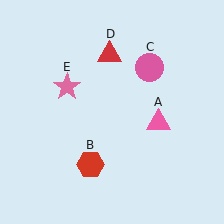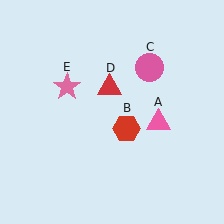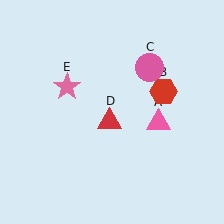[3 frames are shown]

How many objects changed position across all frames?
2 objects changed position: red hexagon (object B), red triangle (object D).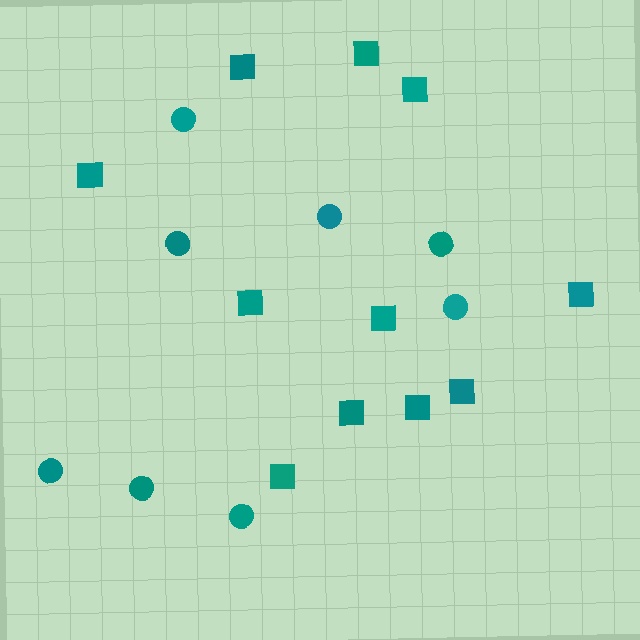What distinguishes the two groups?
There are 2 groups: one group of circles (8) and one group of squares (11).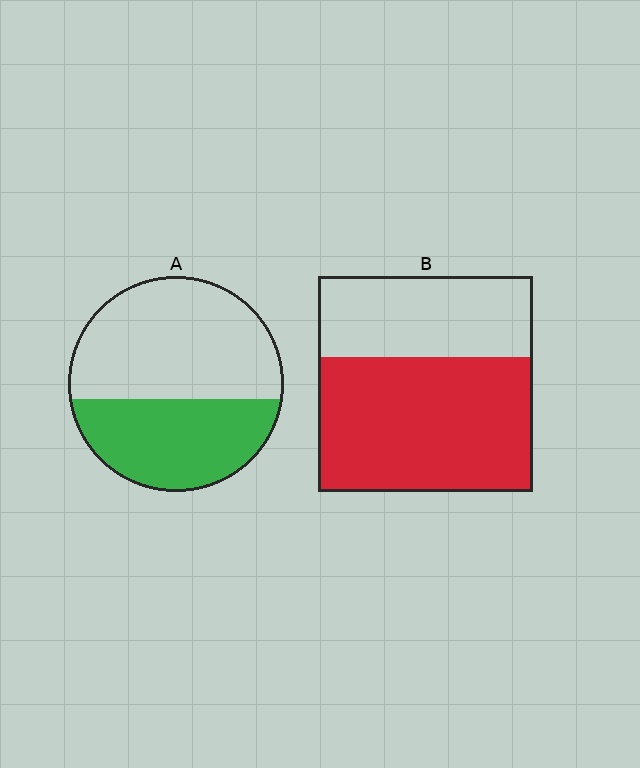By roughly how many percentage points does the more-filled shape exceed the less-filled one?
By roughly 20 percentage points (B over A).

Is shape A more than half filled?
No.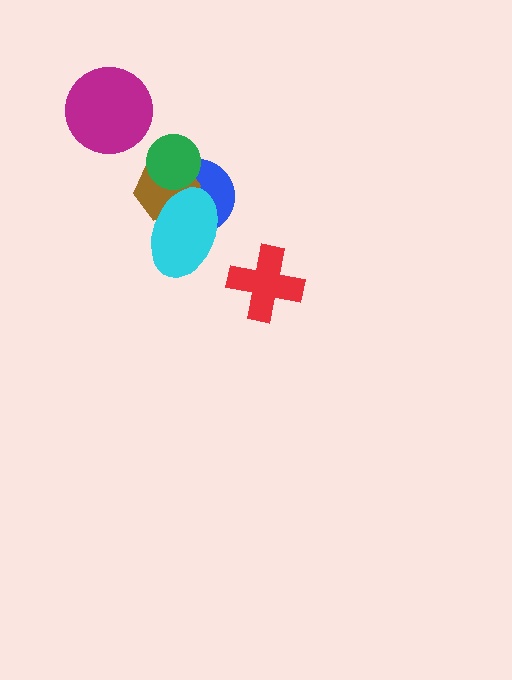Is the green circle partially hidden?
No, no other shape covers it.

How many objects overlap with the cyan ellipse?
2 objects overlap with the cyan ellipse.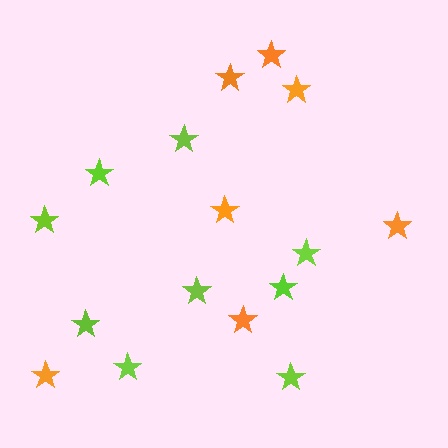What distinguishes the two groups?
There are 2 groups: one group of lime stars (9) and one group of orange stars (7).